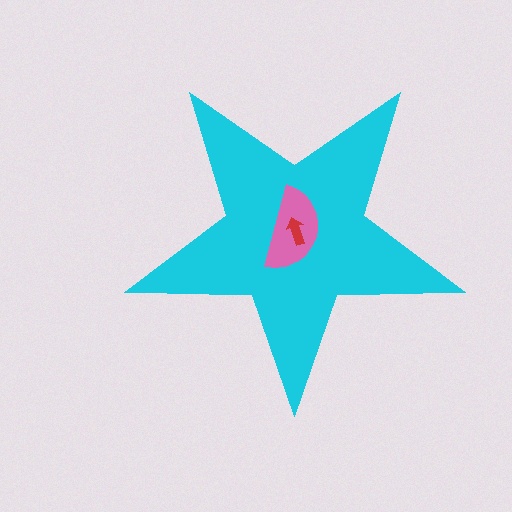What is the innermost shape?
The red arrow.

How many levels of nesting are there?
3.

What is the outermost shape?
The cyan star.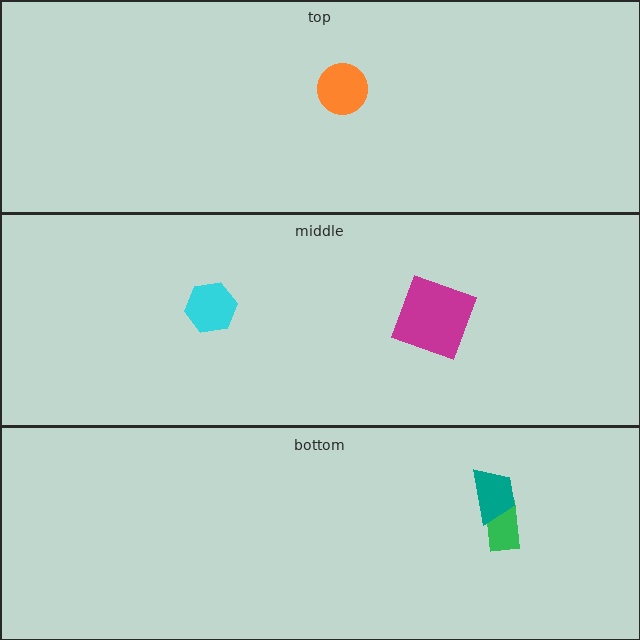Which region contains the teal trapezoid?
The bottom region.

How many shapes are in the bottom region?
2.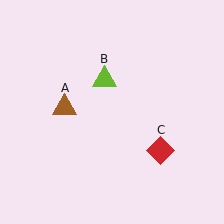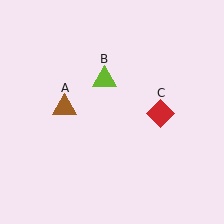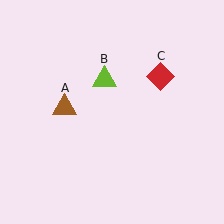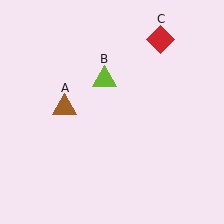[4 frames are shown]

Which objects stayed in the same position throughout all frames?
Brown triangle (object A) and lime triangle (object B) remained stationary.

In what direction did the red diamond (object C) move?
The red diamond (object C) moved up.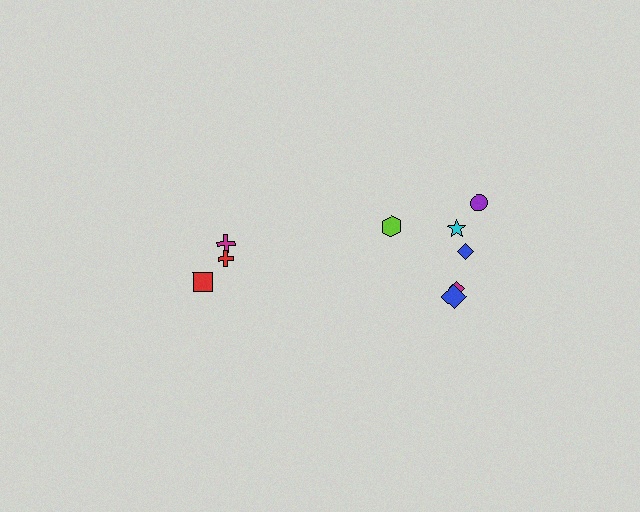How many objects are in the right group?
There are 6 objects.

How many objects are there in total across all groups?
There are 9 objects.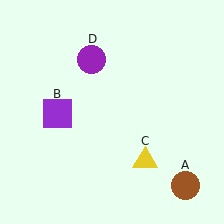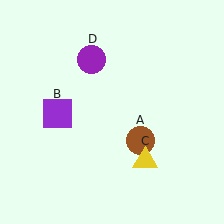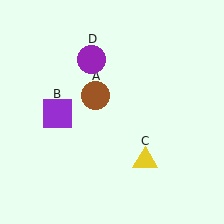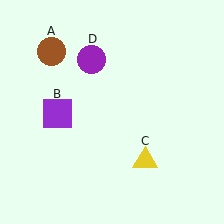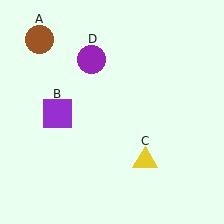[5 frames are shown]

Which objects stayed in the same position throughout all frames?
Purple square (object B) and yellow triangle (object C) and purple circle (object D) remained stationary.